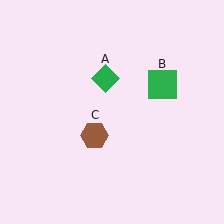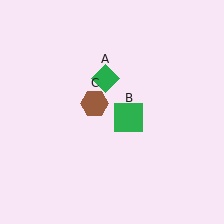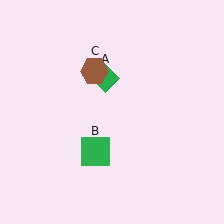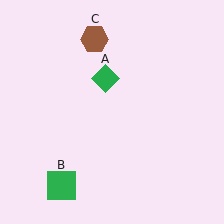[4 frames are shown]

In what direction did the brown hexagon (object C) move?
The brown hexagon (object C) moved up.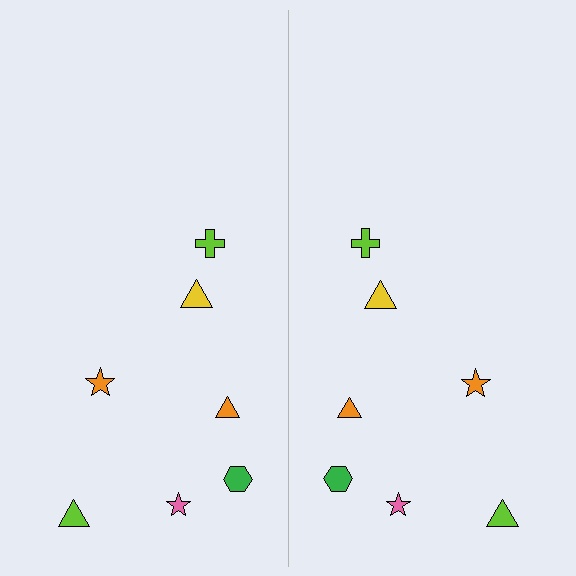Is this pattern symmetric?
Yes, this pattern has bilateral (reflection) symmetry.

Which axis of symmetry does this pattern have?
The pattern has a vertical axis of symmetry running through the center of the image.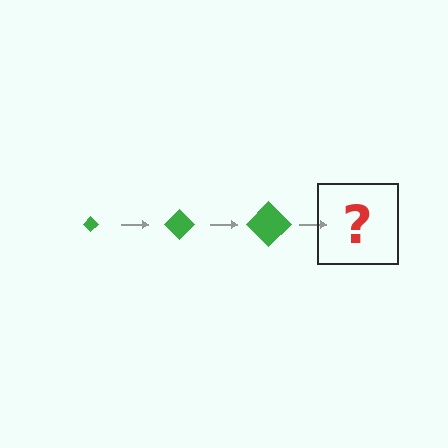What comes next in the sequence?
The next element should be a green diamond, larger than the previous one.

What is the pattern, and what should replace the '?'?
The pattern is that the diamond gets progressively larger each step. The '?' should be a green diamond, larger than the previous one.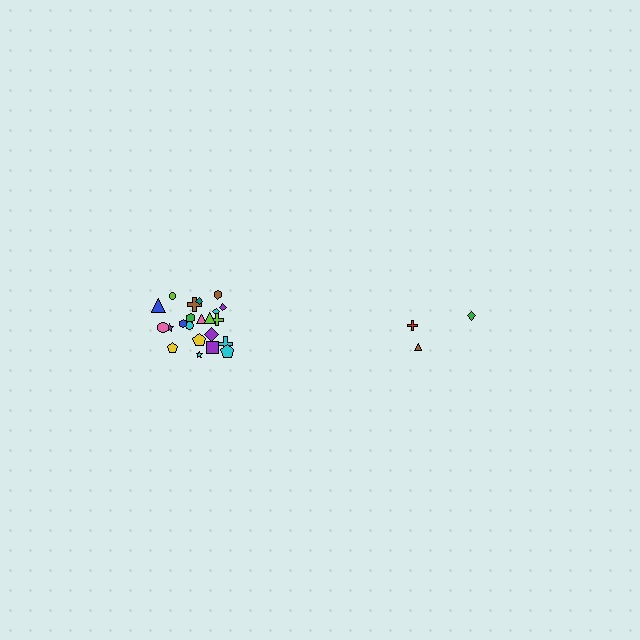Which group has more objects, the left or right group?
The left group.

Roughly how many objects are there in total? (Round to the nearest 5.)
Roughly 25 objects in total.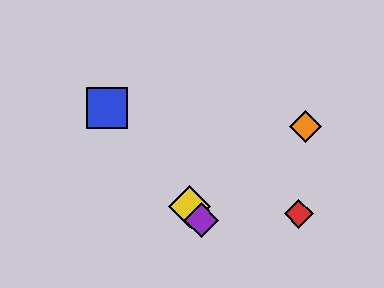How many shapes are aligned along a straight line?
4 shapes (the blue square, the green diamond, the yellow diamond, the purple diamond) are aligned along a straight line.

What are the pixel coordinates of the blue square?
The blue square is at (107, 108).